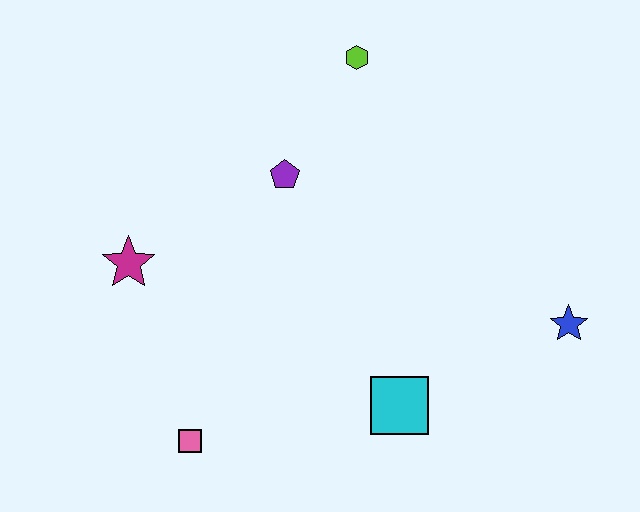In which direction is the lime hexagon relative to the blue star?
The lime hexagon is above the blue star.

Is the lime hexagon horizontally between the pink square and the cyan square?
Yes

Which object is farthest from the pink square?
The lime hexagon is farthest from the pink square.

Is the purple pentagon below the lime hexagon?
Yes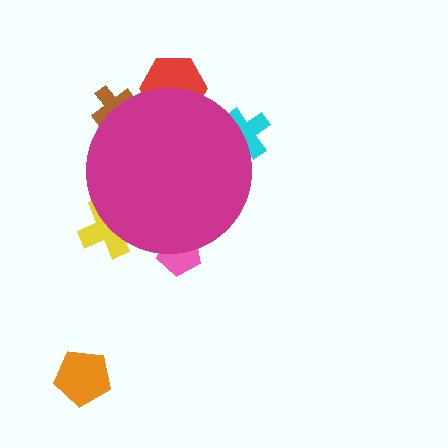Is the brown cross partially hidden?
Yes, the brown cross is partially hidden behind the magenta circle.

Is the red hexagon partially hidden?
Yes, the red hexagon is partially hidden behind the magenta circle.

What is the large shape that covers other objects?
A magenta circle.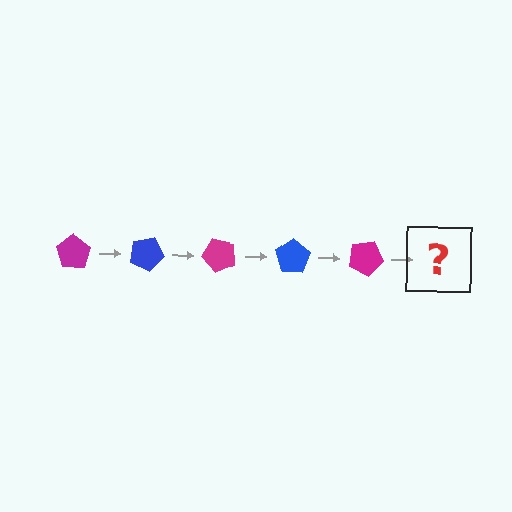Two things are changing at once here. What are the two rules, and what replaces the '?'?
The two rules are that it rotates 25 degrees each step and the color cycles through magenta and blue. The '?' should be a blue pentagon, rotated 125 degrees from the start.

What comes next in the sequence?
The next element should be a blue pentagon, rotated 125 degrees from the start.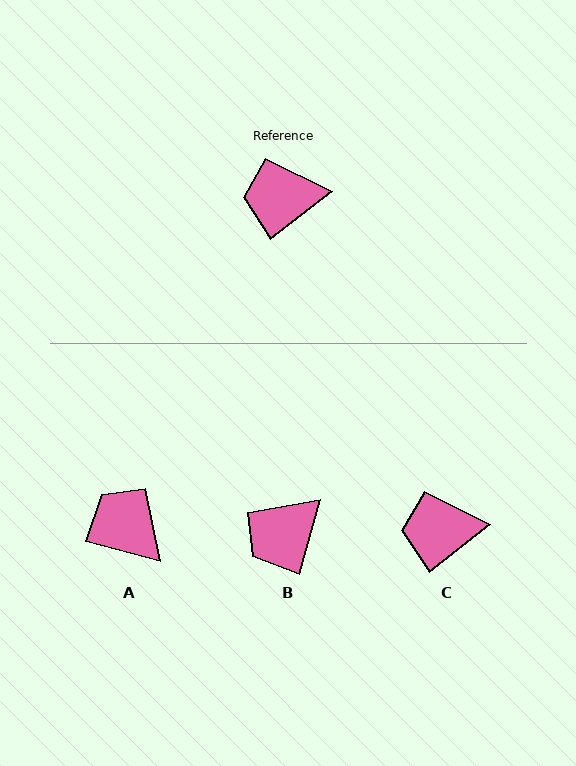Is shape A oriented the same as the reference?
No, it is off by about 53 degrees.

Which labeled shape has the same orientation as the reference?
C.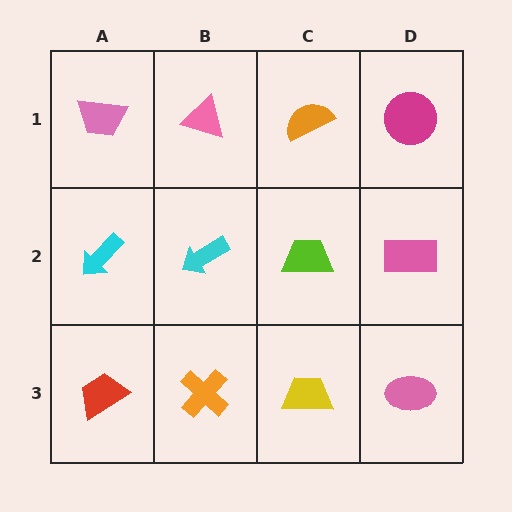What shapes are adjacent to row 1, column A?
A cyan arrow (row 2, column A), a pink triangle (row 1, column B).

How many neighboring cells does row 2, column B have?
4.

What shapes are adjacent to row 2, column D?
A magenta circle (row 1, column D), a pink ellipse (row 3, column D), a lime trapezoid (row 2, column C).